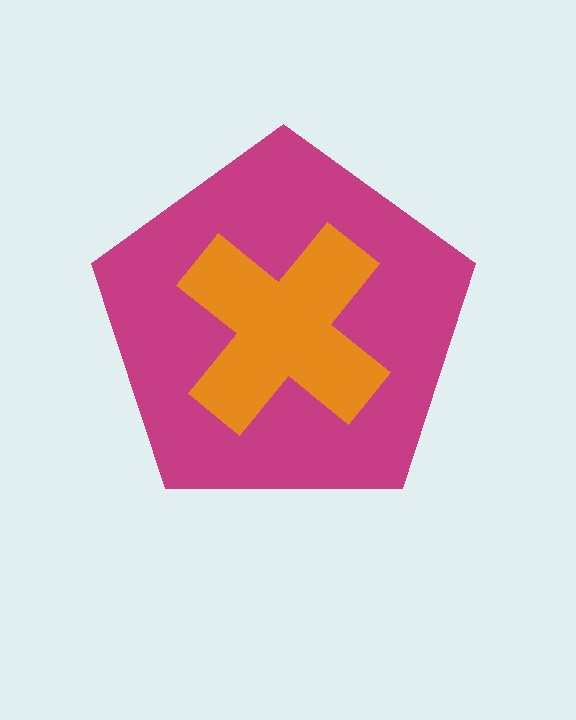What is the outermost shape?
The magenta pentagon.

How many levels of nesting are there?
2.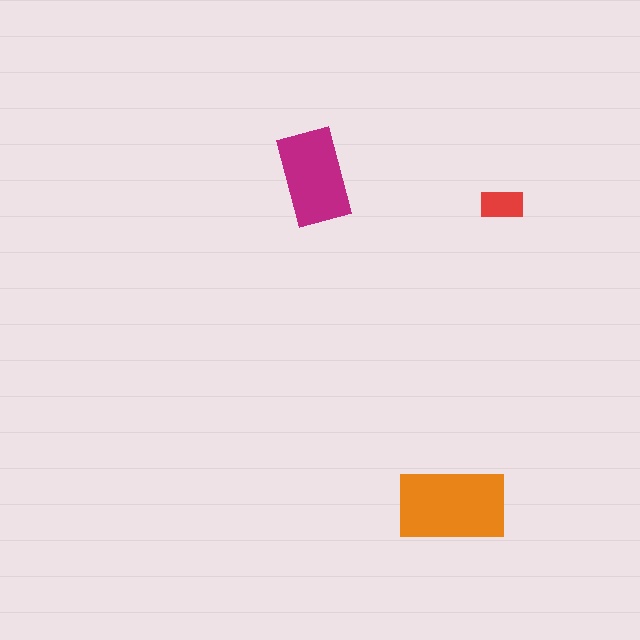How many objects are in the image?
There are 3 objects in the image.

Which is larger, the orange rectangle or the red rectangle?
The orange one.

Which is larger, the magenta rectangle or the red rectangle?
The magenta one.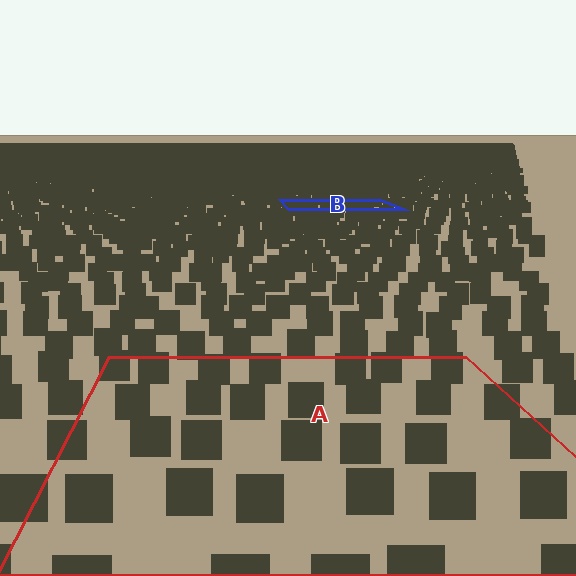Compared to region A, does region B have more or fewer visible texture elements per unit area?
Region B has more texture elements per unit area — they are packed more densely because it is farther away.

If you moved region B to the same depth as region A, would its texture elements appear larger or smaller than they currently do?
They would appear larger. At a closer depth, the same texture elements are projected at a bigger on-screen size.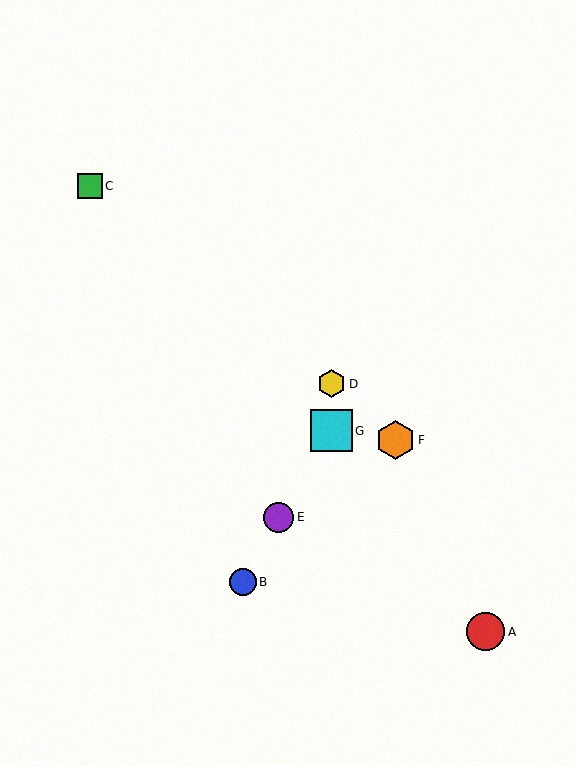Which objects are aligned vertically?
Objects D, G are aligned vertically.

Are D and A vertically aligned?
No, D is at x≈332 and A is at x≈486.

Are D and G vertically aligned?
Yes, both are at x≈332.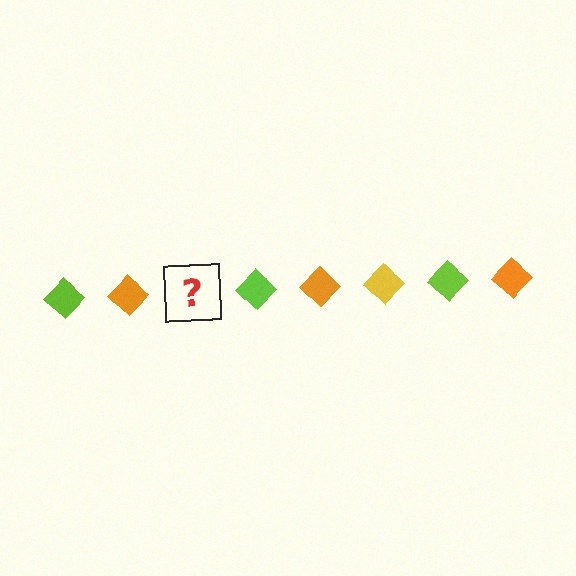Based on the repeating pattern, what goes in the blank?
The blank should be a yellow diamond.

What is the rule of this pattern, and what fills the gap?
The rule is that the pattern cycles through lime, orange, yellow diamonds. The gap should be filled with a yellow diamond.